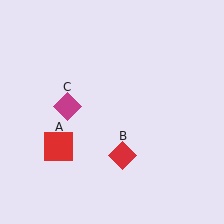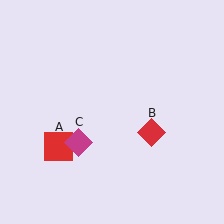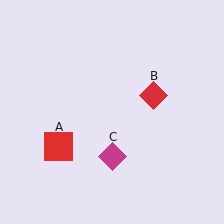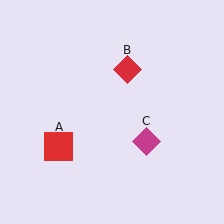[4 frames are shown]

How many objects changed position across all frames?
2 objects changed position: red diamond (object B), magenta diamond (object C).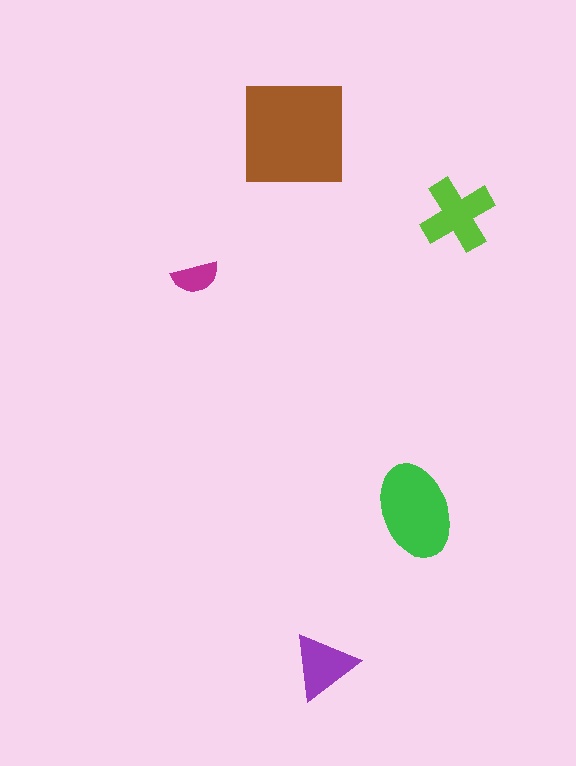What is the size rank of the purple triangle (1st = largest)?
4th.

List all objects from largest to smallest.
The brown square, the green ellipse, the lime cross, the purple triangle, the magenta semicircle.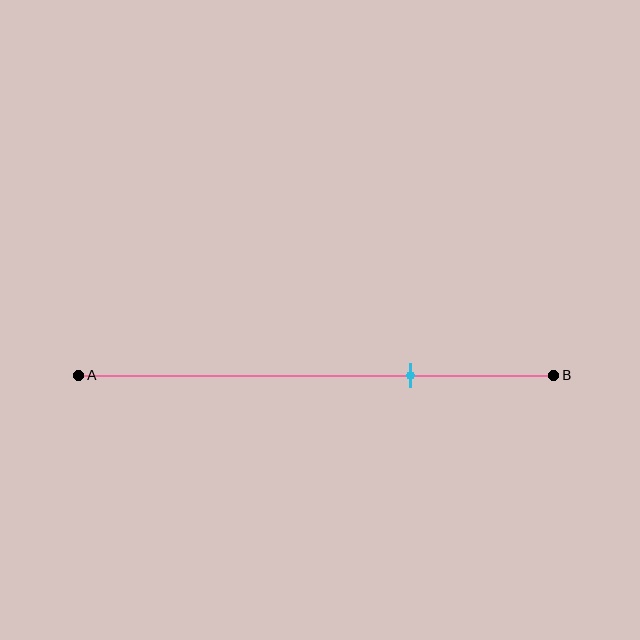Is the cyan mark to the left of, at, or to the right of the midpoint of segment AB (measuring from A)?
The cyan mark is to the right of the midpoint of segment AB.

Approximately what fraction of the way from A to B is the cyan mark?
The cyan mark is approximately 70% of the way from A to B.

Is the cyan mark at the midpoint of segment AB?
No, the mark is at about 70% from A, not at the 50% midpoint.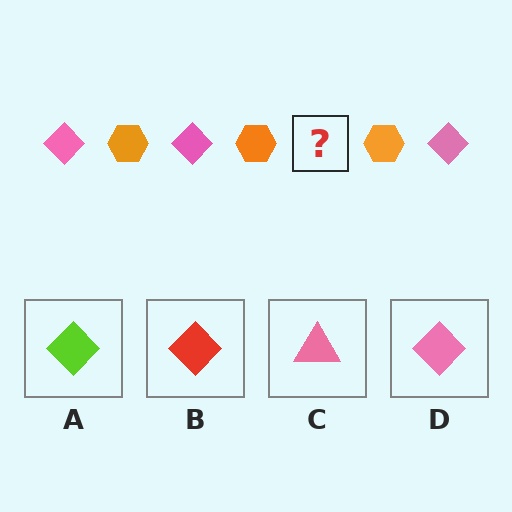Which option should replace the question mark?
Option D.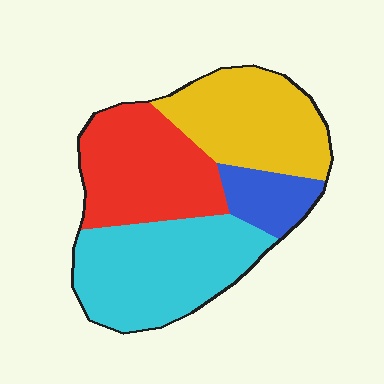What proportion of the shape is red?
Red takes up about one quarter (1/4) of the shape.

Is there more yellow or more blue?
Yellow.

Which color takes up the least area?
Blue, at roughly 10%.